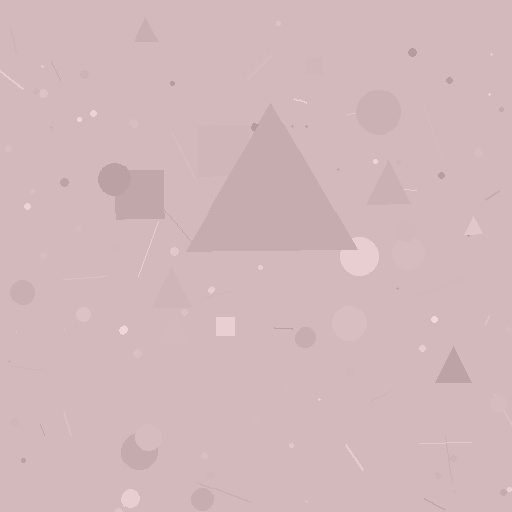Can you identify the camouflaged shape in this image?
The camouflaged shape is a triangle.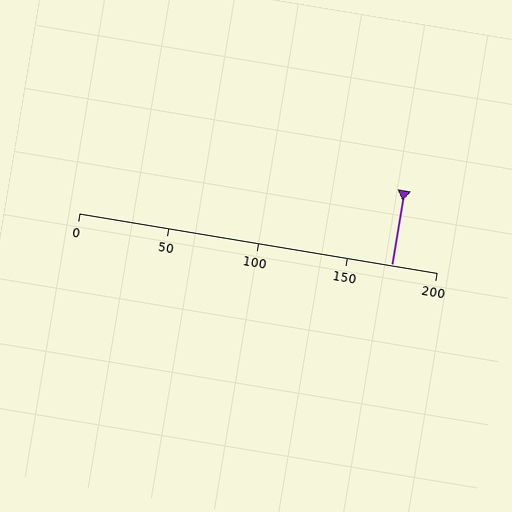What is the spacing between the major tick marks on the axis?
The major ticks are spaced 50 apart.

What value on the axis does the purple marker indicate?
The marker indicates approximately 175.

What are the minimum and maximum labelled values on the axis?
The axis runs from 0 to 200.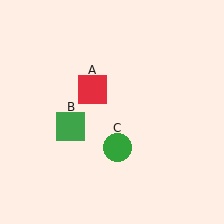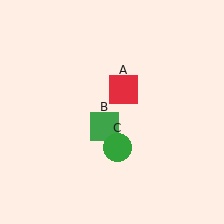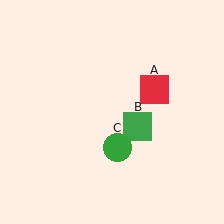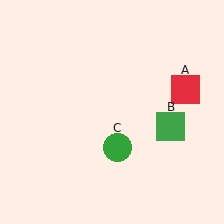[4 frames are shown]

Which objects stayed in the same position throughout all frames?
Green circle (object C) remained stationary.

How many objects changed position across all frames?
2 objects changed position: red square (object A), green square (object B).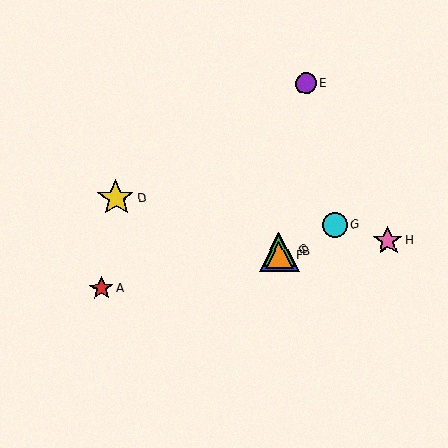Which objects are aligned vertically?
Objects B, C, F are aligned vertically.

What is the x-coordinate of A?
Object A is at x≈102.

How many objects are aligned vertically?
3 objects (B, C, F) are aligned vertically.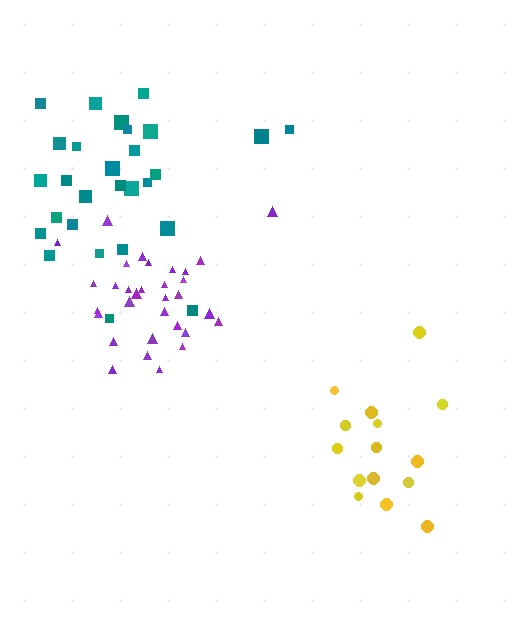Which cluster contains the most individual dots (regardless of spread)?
Purple (32).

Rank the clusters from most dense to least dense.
purple, yellow, teal.